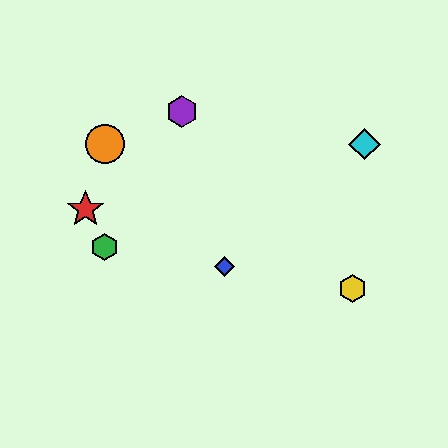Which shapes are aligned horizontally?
The orange circle, the cyan diamond are aligned horizontally.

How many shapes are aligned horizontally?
2 shapes (the orange circle, the cyan diamond) are aligned horizontally.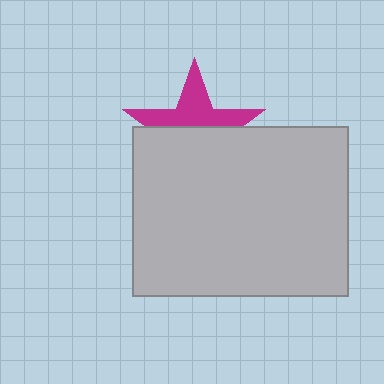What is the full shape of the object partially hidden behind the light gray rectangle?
The partially hidden object is a magenta star.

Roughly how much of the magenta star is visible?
A small part of it is visible (roughly 44%).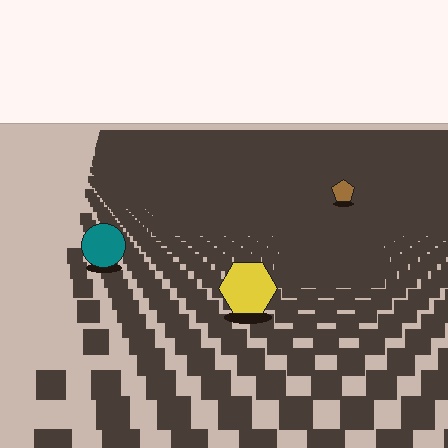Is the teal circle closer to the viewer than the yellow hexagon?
No. The yellow hexagon is closer — you can tell from the texture gradient: the ground texture is coarser near it.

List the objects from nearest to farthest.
From nearest to farthest: the yellow hexagon, the teal circle, the brown pentagon.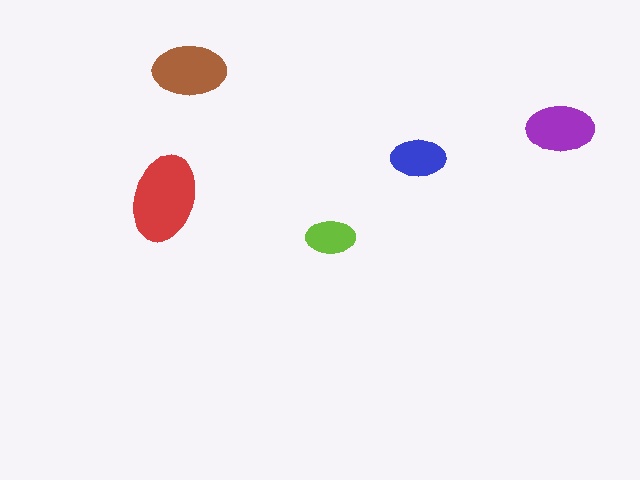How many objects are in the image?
There are 5 objects in the image.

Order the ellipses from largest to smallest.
the red one, the brown one, the purple one, the blue one, the lime one.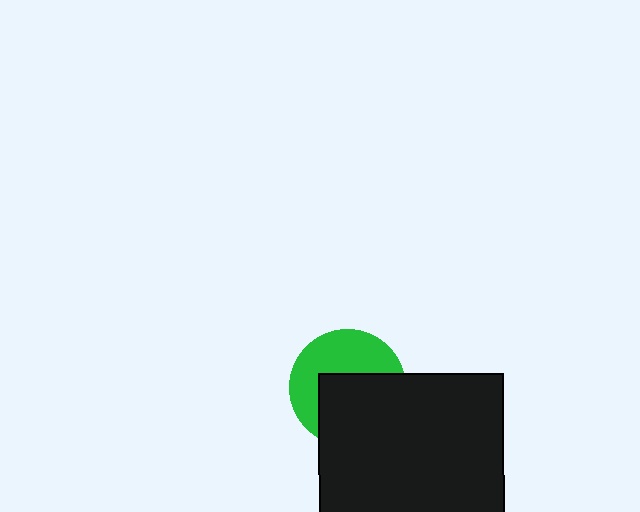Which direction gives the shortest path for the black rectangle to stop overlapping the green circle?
Moving toward the lower-right gives the shortest separation.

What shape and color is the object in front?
The object in front is a black rectangle.